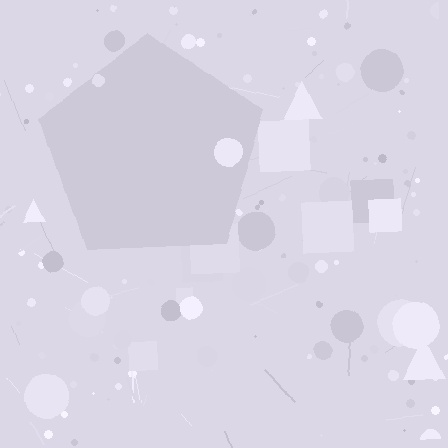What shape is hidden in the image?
A pentagon is hidden in the image.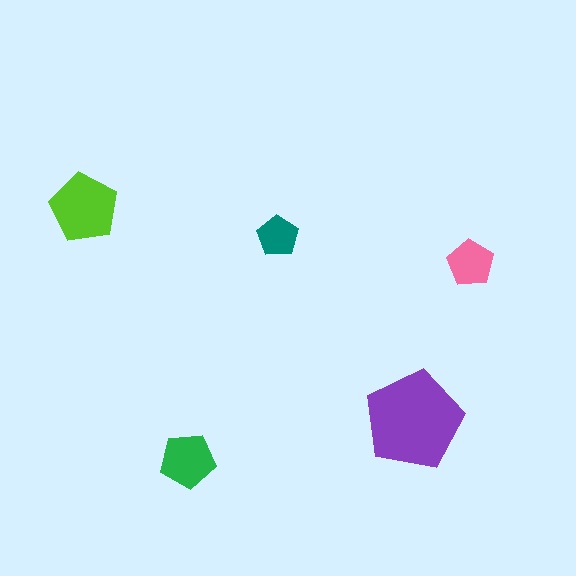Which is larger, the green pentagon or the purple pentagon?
The purple one.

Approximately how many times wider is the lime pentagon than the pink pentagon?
About 1.5 times wider.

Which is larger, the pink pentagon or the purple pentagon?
The purple one.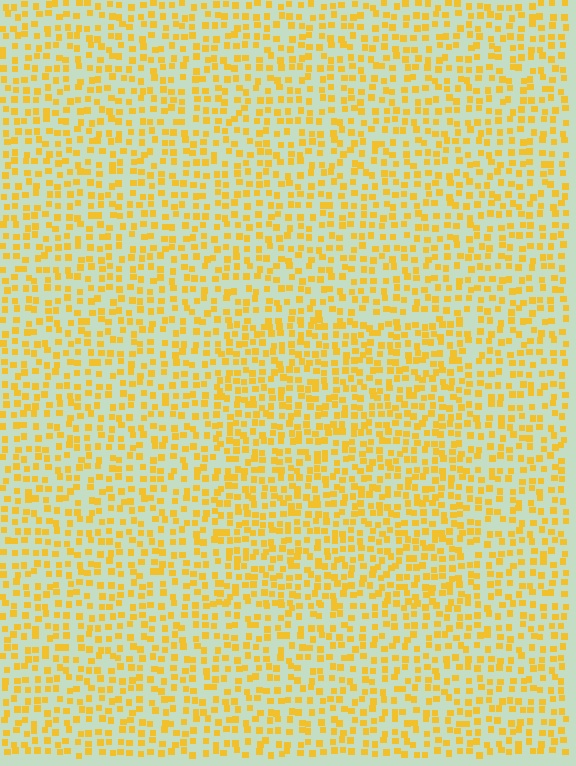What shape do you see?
I see a rectangle.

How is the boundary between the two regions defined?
The boundary is defined by a change in element density (approximately 1.4x ratio). All elements are the same color, size, and shape.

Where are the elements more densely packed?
The elements are more densely packed inside the rectangle boundary.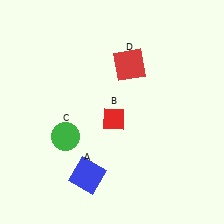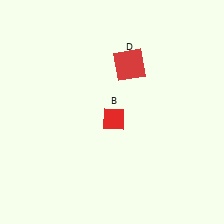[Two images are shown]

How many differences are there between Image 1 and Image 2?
There are 2 differences between the two images.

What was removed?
The green circle (C), the blue square (A) were removed in Image 2.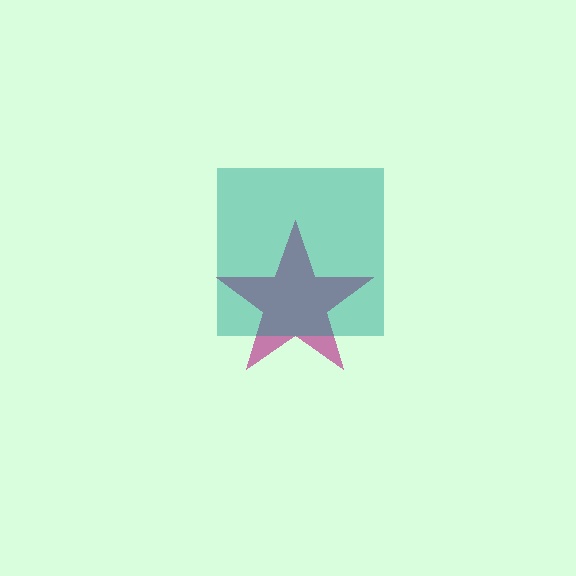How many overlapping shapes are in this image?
There are 2 overlapping shapes in the image.